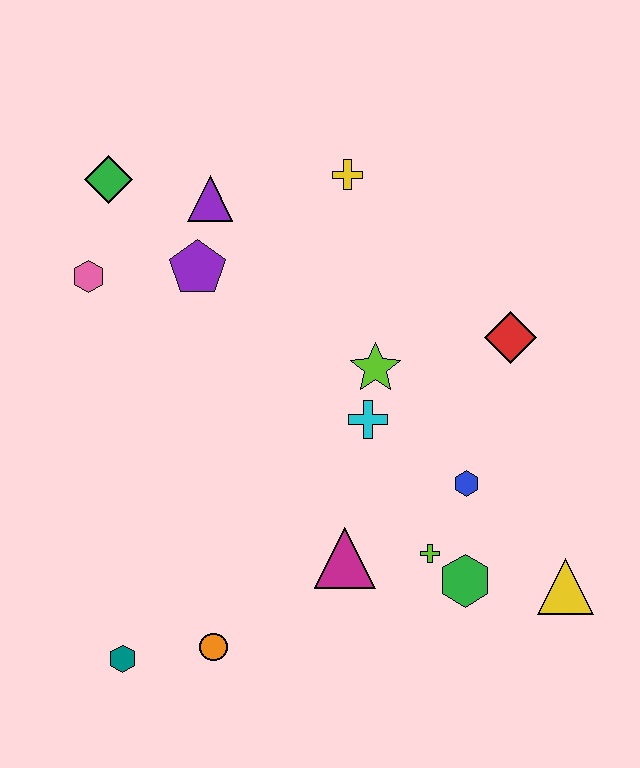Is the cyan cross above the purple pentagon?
No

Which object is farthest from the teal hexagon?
The yellow cross is farthest from the teal hexagon.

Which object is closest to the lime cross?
The green hexagon is closest to the lime cross.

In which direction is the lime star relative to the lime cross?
The lime star is above the lime cross.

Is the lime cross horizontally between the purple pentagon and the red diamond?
Yes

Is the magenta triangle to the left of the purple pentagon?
No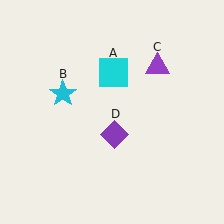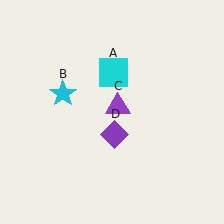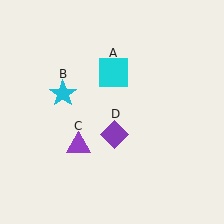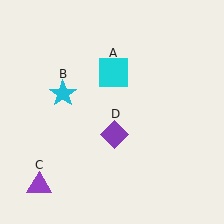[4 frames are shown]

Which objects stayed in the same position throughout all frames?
Cyan square (object A) and cyan star (object B) and purple diamond (object D) remained stationary.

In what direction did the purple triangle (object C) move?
The purple triangle (object C) moved down and to the left.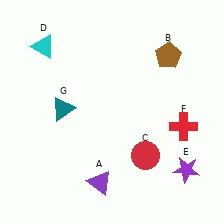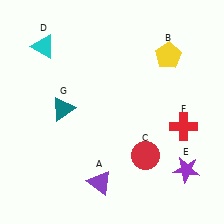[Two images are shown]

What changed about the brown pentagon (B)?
In Image 1, B is brown. In Image 2, it changed to yellow.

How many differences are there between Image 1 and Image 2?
There is 1 difference between the two images.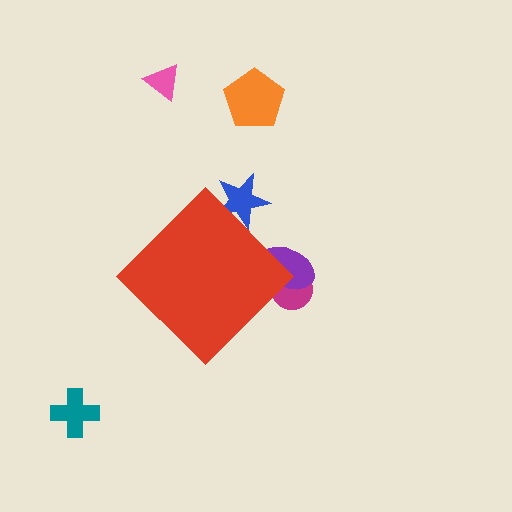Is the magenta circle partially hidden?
Yes, the magenta circle is partially hidden behind the red diamond.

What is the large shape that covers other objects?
A red diamond.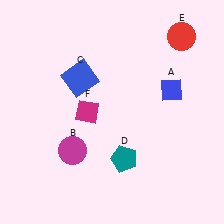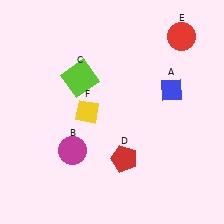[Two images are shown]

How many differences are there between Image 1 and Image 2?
There are 3 differences between the two images.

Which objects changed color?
C changed from blue to lime. D changed from teal to red. F changed from magenta to yellow.